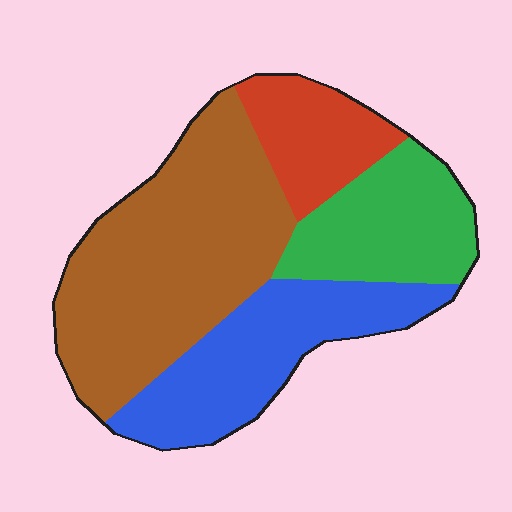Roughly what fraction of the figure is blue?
Blue covers 25% of the figure.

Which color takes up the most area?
Brown, at roughly 40%.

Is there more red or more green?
Green.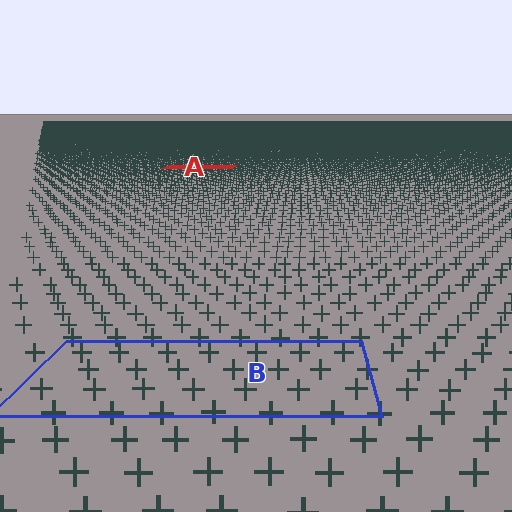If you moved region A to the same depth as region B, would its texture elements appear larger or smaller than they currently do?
They would appear larger. At a closer depth, the same texture elements are projected at a bigger on-screen size.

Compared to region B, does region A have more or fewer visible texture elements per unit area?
Region A has more texture elements per unit area — they are packed more densely because it is farther away.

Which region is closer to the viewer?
Region B is closer. The texture elements there are larger and more spread out.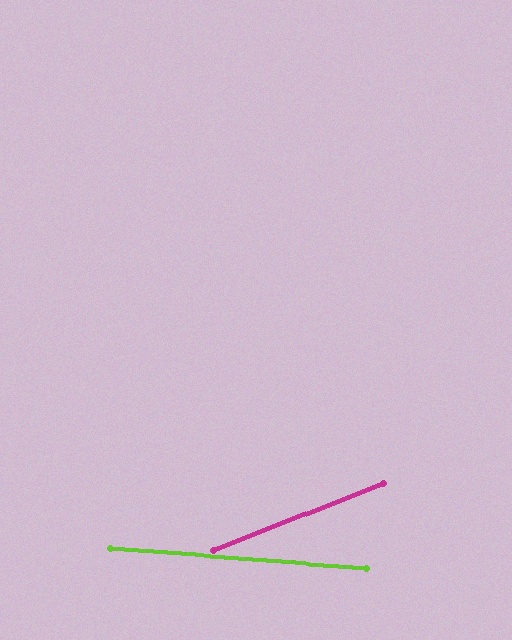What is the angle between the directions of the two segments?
Approximately 26 degrees.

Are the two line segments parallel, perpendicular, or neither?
Neither parallel nor perpendicular — they differ by about 26°.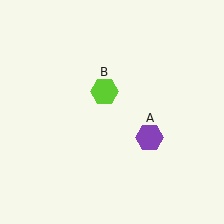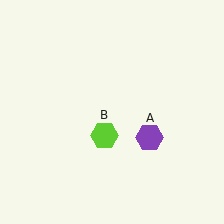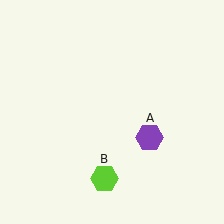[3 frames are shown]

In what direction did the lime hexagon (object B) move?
The lime hexagon (object B) moved down.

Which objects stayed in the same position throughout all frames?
Purple hexagon (object A) remained stationary.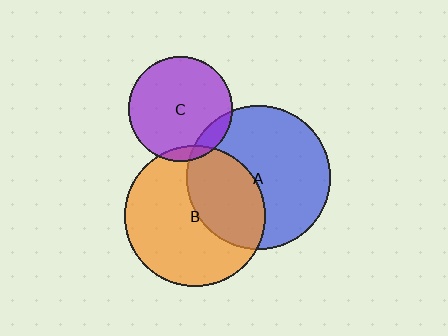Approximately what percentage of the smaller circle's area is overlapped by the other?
Approximately 10%.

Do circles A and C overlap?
Yes.